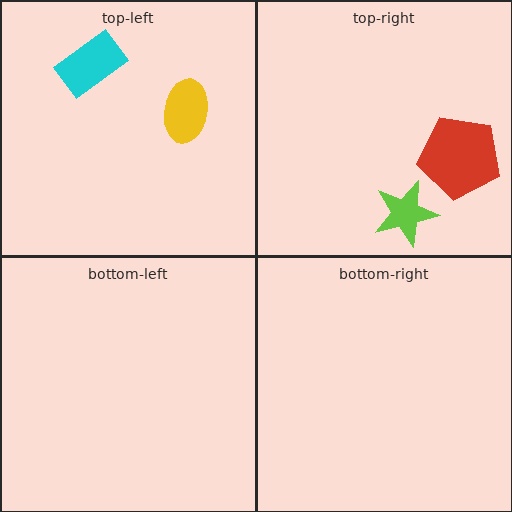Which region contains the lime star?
The top-right region.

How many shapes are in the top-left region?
2.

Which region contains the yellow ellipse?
The top-left region.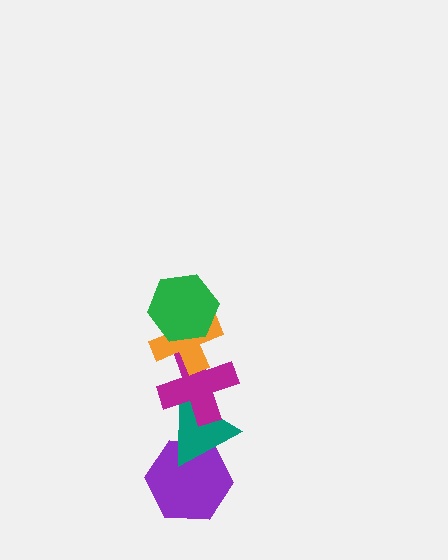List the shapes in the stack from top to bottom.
From top to bottom: the green hexagon, the orange cross, the magenta cross, the teal triangle, the purple hexagon.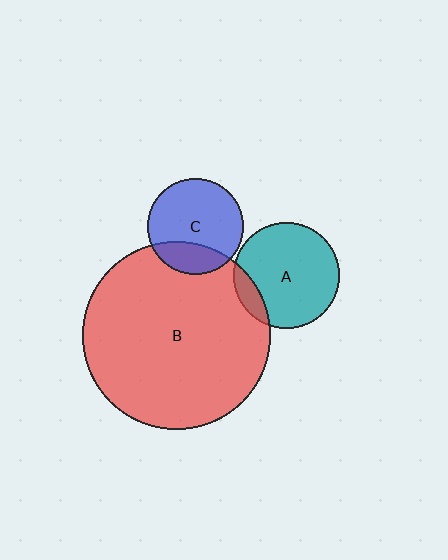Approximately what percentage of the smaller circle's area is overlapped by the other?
Approximately 15%.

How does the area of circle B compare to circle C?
Approximately 3.8 times.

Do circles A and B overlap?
Yes.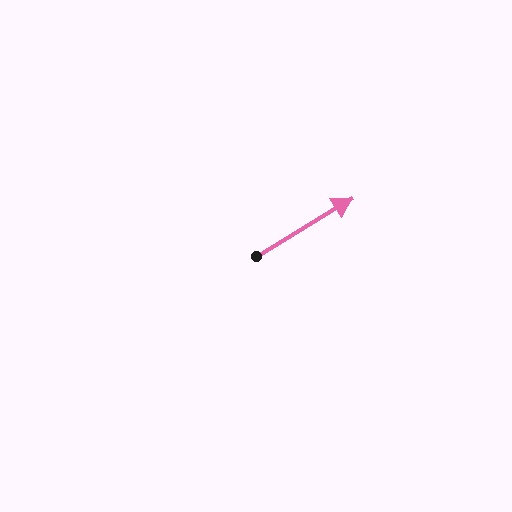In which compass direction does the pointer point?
Northeast.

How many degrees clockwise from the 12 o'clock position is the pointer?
Approximately 59 degrees.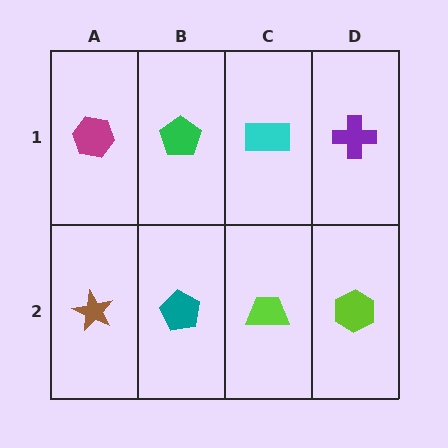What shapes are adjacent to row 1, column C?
A lime trapezoid (row 2, column C), a green pentagon (row 1, column B), a purple cross (row 1, column D).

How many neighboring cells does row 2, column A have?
2.